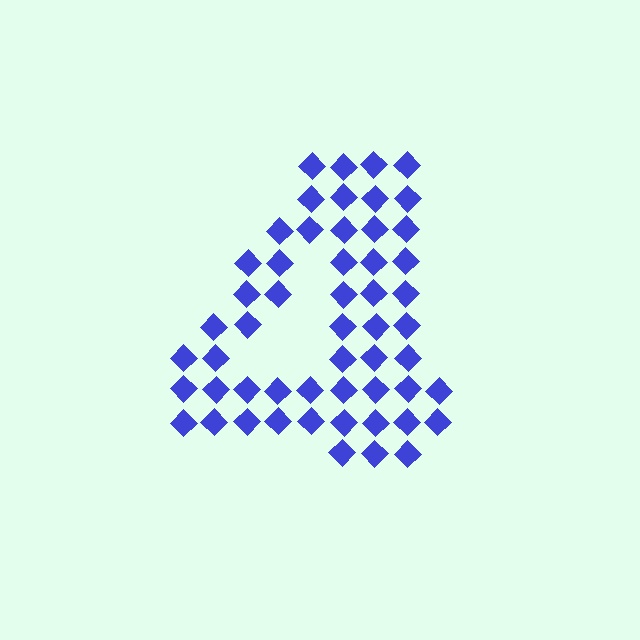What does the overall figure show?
The overall figure shows the digit 4.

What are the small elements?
The small elements are diamonds.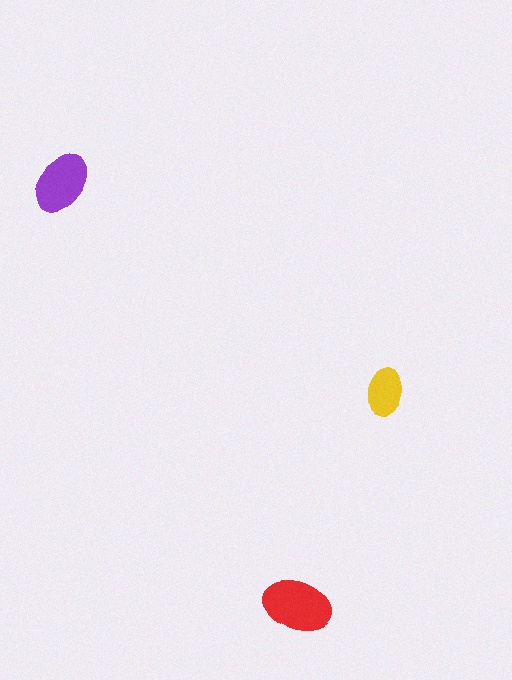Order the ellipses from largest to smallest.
the red one, the purple one, the yellow one.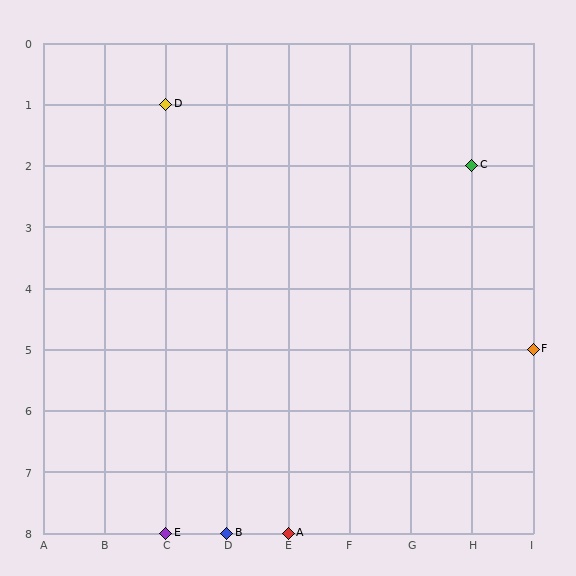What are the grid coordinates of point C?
Point C is at grid coordinates (H, 2).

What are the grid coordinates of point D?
Point D is at grid coordinates (C, 1).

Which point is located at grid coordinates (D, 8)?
Point B is at (D, 8).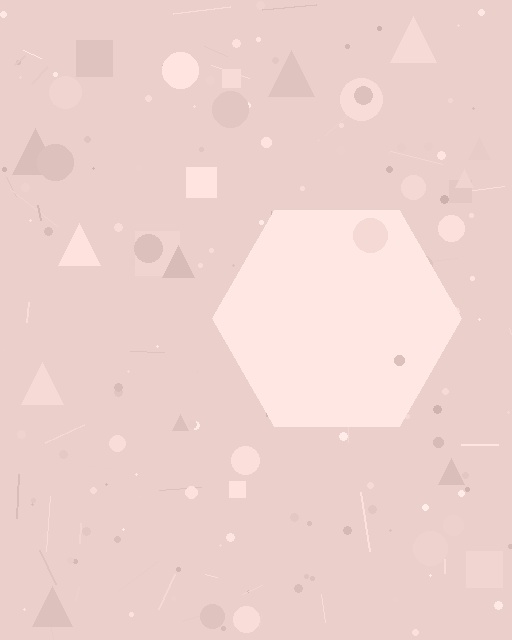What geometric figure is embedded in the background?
A hexagon is embedded in the background.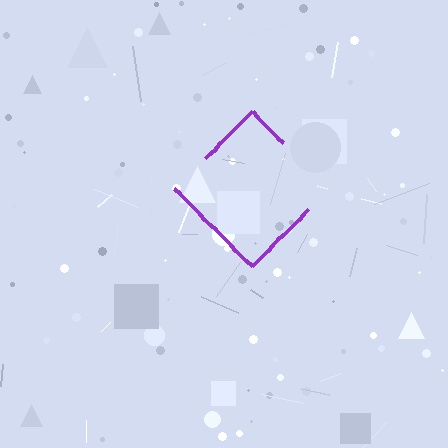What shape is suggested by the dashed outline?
The dashed outline suggests a diamond.